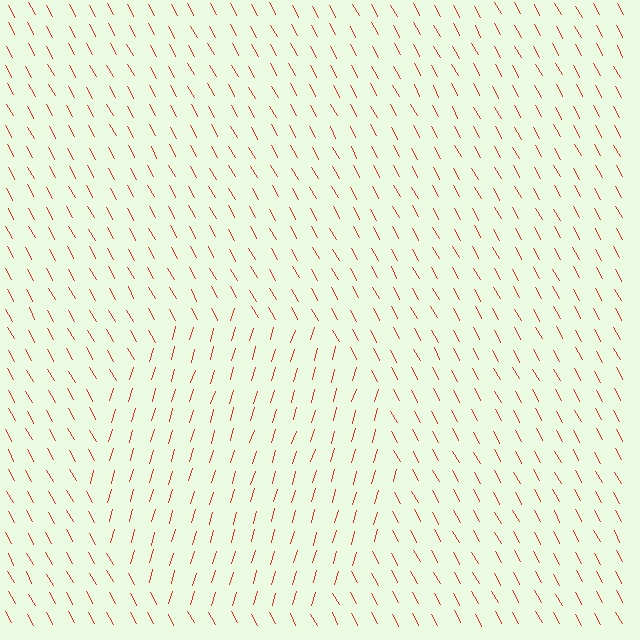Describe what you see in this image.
The image is filled with small red line segments. A circle region in the image has lines oriented differently from the surrounding lines, creating a visible texture boundary.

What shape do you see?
I see a circle.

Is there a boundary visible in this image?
Yes, there is a texture boundary formed by a change in line orientation.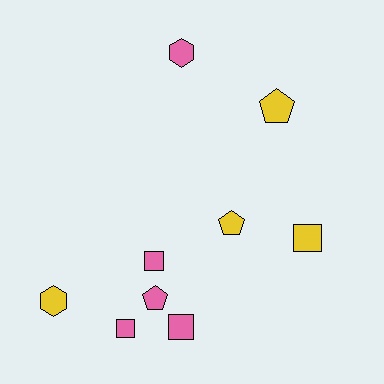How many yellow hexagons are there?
There is 1 yellow hexagon.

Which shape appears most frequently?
Square, with 4 objects.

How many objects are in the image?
There are 9 objects.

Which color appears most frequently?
Pink, with 5 objects.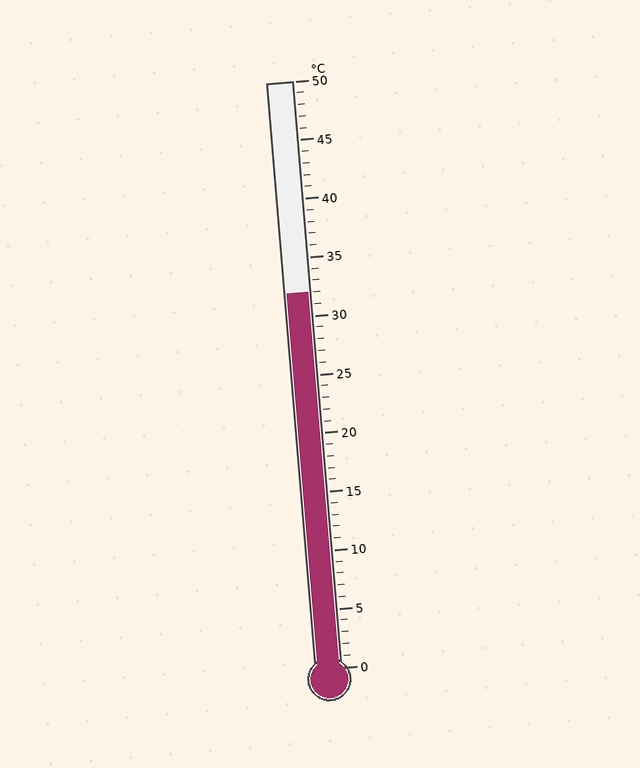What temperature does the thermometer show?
The thermometer shows approximately 32°C.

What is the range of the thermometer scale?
The thermometer scale ranges from 0°C to 50°C.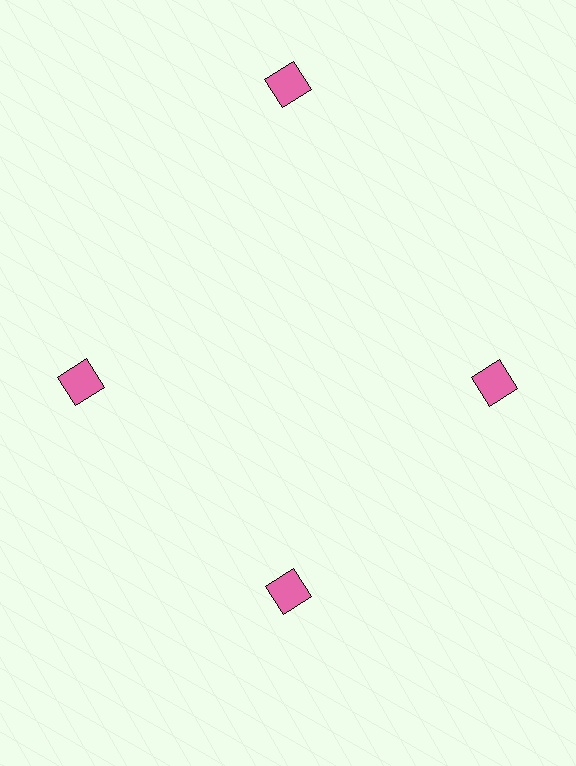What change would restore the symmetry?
The symmetry would be restored by moving it inward, back onto the ring so that all 4 diamonds sit at equal angles and equal distance from the center.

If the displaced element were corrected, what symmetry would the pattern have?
It would have 4-fold rotational symmetry — the pattern would map onto itself every 90 degrees.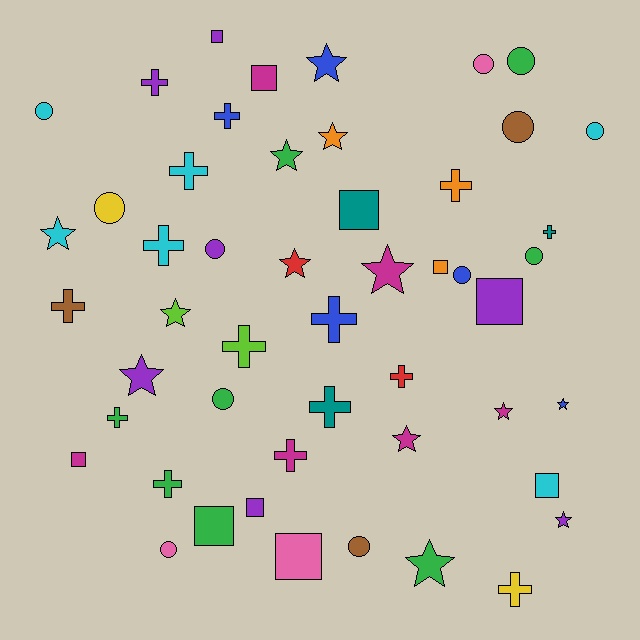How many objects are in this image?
There are 50 objects.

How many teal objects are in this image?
There are 3 teal objects.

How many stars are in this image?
There are 13 stars.